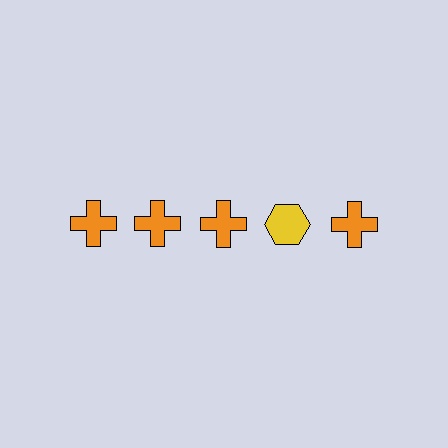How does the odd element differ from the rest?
It differs in both color (yellow instead of orange) and shape (hexagon instead of cross).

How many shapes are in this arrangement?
There are 5 shapes arranged in a grid pattern.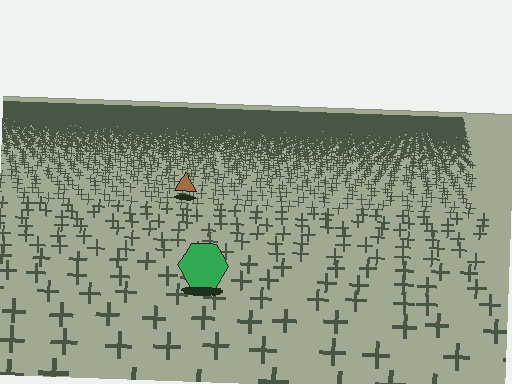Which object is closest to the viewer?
The green hexagon is closest. The texture marks near it are larger and more spread out.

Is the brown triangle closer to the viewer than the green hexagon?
No. The green hexagon is closer — you can tell from the texture gradient: the ground texture is coarser near it.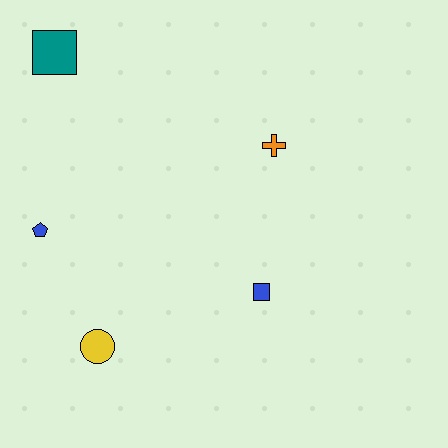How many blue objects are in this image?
There are 2 blue objects.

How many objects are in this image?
There are 5 objects.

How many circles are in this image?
There is 1 circle.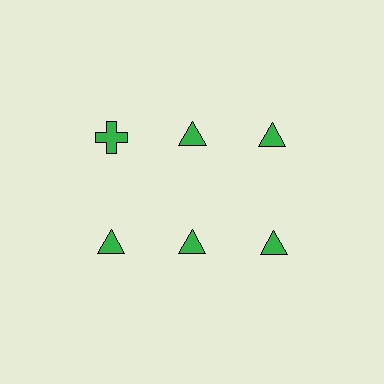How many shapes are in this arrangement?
There are 6 shapes arranged in a grid pattern.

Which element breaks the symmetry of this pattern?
The green cross in the top row, leftmost column breaks the symmetry. All other shapes are green triangles.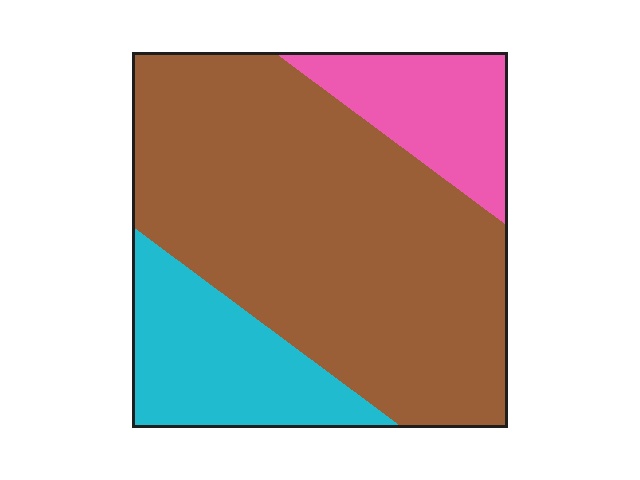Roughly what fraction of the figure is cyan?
Cyan takes up about one fifth (1/5) of the figure.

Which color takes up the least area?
Pink, at roughly 15%.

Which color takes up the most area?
Brown, at roughly 65%.